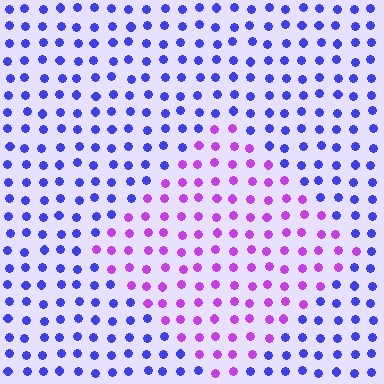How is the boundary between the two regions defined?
The boundary is defined purely by a slight shift in hue (about 50 degrees). Spacing, size, and orientation are identical on both sides.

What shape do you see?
I see a diamond.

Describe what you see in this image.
The image is filled with small blue elements in a uniform arrangement. A diamond-shaped region is visible where the elements are tinted to a slightly different hue, forming a subtle color boundary.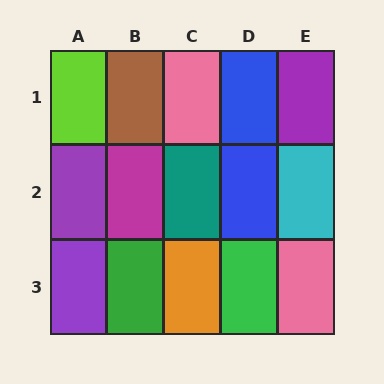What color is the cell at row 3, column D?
Green.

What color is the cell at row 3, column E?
Pink.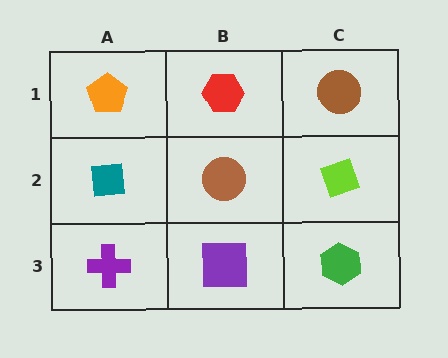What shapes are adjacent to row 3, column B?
A brown circle (row 2, column B), a purple cross (row 3, column A), a green hexagon (row 3, column C).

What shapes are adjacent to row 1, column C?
A lime diamond (row 2, column C), a red hexagon (row 1, column B).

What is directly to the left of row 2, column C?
A brown circle.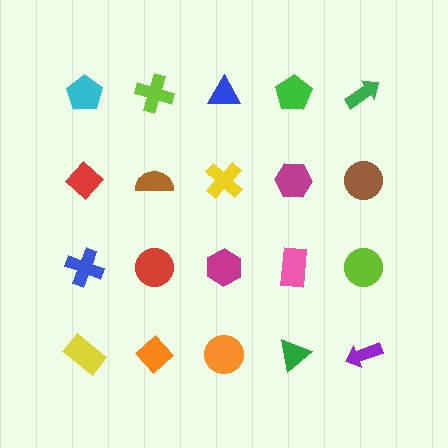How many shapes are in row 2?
5 shapes.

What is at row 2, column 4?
A magenta hexagon.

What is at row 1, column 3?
A blue triangle.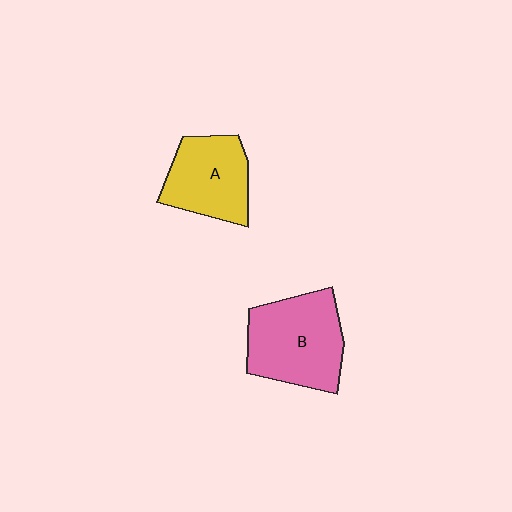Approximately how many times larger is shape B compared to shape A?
Approximately 1.3 times.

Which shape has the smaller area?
Shape A (yellow).